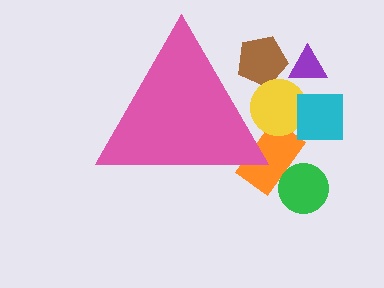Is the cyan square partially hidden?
No, the cyan square is fully visible.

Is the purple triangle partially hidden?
No, the purple triangle is fully visible.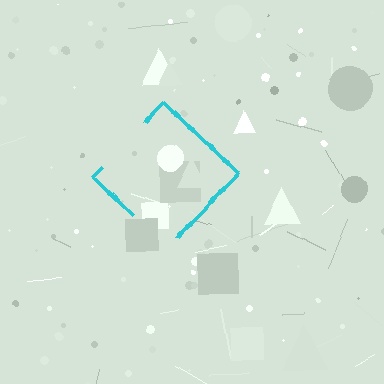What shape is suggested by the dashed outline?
The dashed outline suggests a diamond.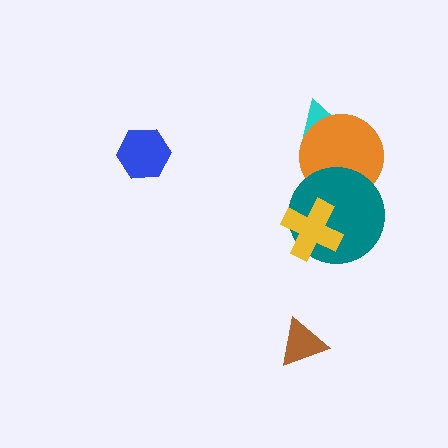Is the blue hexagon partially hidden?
No, no other shape covers it.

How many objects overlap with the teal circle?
2 objects overlap with the teal circle.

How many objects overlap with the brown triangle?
0 objects overlap with the brown triangle.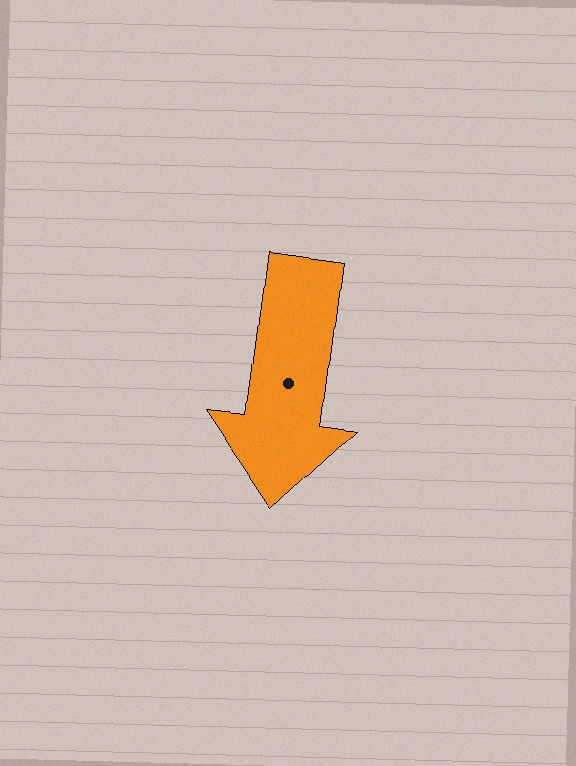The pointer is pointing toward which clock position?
Roughly 6 o'clock.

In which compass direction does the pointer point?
South.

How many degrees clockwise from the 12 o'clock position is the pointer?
Approximately 187 degrees.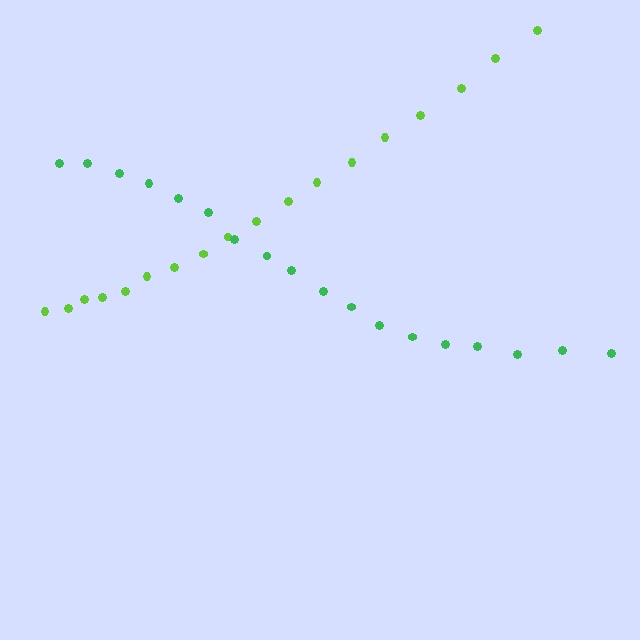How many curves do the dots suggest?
There are 2 distinct paths.